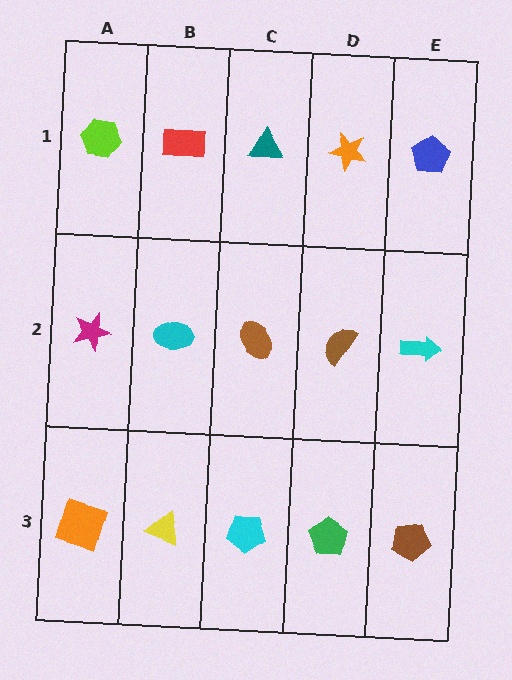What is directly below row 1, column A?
A magenta star.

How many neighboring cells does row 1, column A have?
2.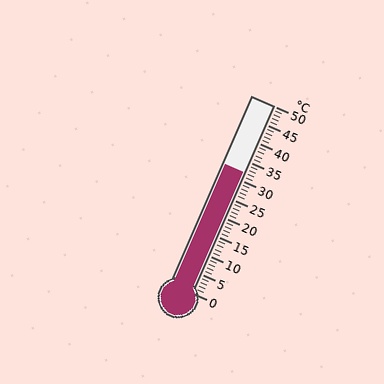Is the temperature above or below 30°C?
The temperature is above 30°C.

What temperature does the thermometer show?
The thermometer shows approximately 32°C.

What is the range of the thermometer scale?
The thermometer scale ranges from 0°C to 50°C.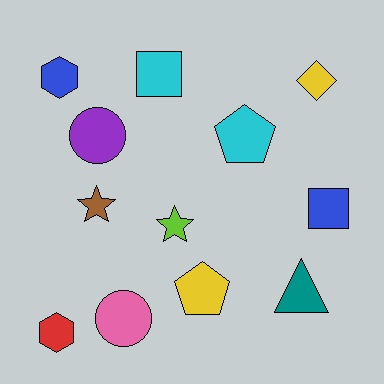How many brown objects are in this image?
There is 1 brown object.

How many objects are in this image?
There are 12 objects.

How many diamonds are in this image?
There is 1 diamond.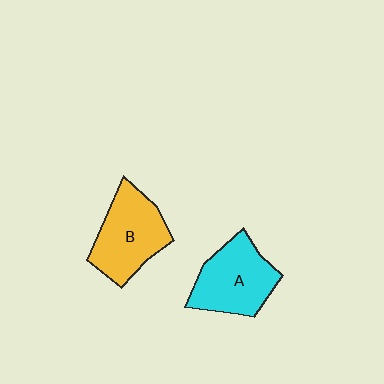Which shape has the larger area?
Shape B (yellow).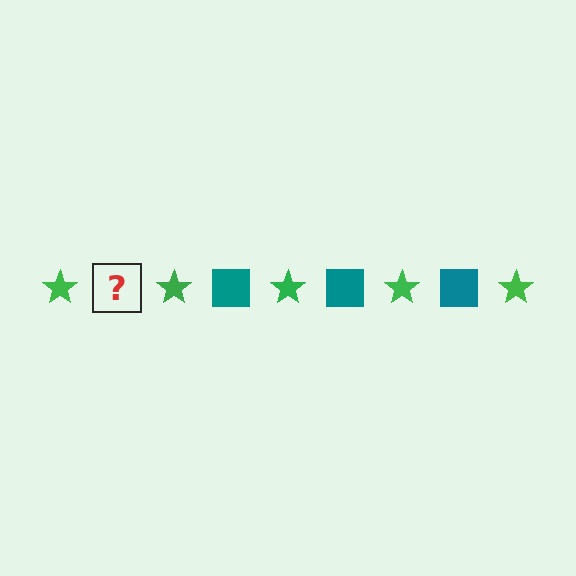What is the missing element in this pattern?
The missing element is a teal square.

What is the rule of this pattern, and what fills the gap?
The rule is that the pattern alternates between green star and teal square. The gap should be filled with a teal square.